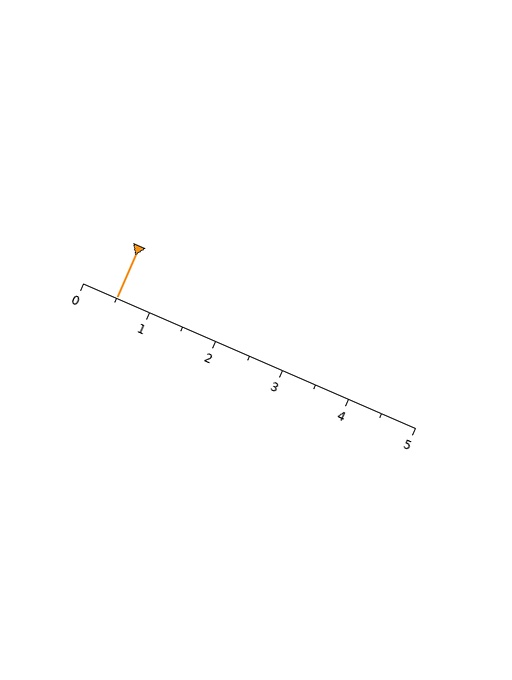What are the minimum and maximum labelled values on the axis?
The axis runs from 0 to 5.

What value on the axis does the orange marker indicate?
The marker indicates approximately 0.5.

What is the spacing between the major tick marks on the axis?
The major ticks are spaced 1 apart.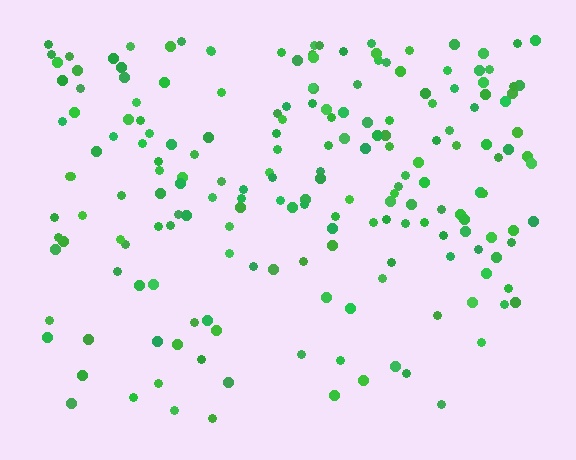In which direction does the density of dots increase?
From bottom to top, with the top side densest.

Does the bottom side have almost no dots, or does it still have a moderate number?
Still a moderate number, just noticeably fewer than the top.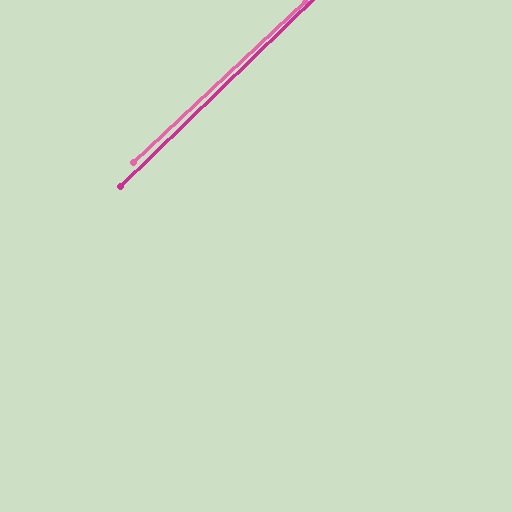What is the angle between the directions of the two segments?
Approximately 1 degree.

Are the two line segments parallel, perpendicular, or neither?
Parallel — their directions differ by only 1.3°.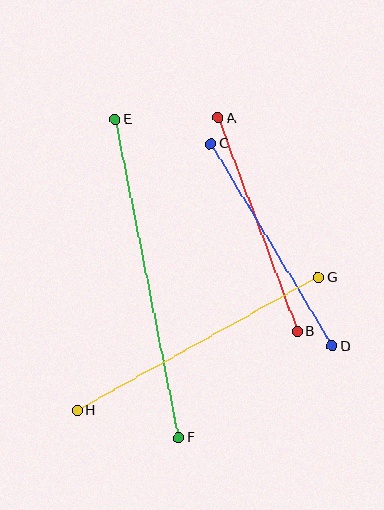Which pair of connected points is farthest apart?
Points E and F are farthest apart.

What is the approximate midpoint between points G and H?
The midpoint is at approximately (198, 344) pixels.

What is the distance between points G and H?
The distance is approximately 275 pixels.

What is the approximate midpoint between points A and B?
The midpoint is at approximately (258, 225) pixels.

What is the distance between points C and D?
The distance is approximately 236 pixels.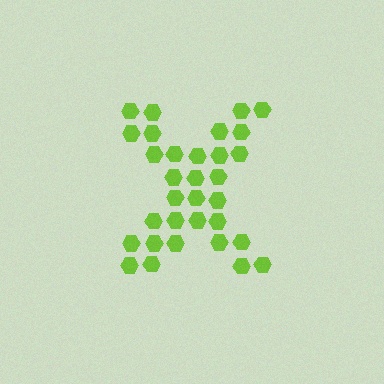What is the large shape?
The large shape is the letter X.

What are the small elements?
The small elements are hexagons.